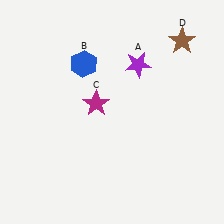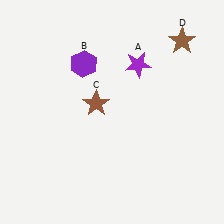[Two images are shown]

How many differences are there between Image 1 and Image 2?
There are 2 differences between the two images.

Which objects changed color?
B changed from blue to purple. C changed from magenta to brown.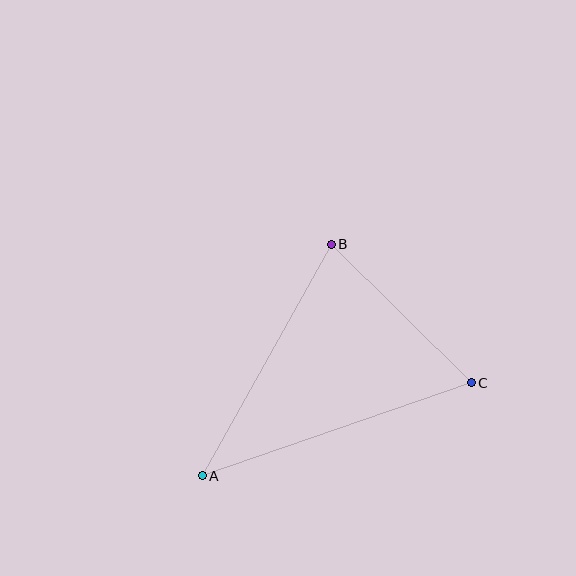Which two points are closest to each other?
Points B and C are closest to each other.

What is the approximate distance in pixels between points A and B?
The distance between A and B is approximately 265 pixels.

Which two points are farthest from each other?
Points A and C are farthest from each other.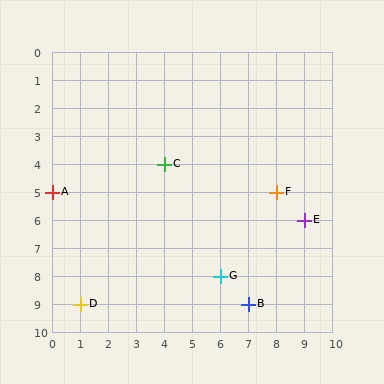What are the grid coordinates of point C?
Point C is at grid coordinates (4, 4).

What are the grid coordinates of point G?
Point G is at grid coordinates (6, 8).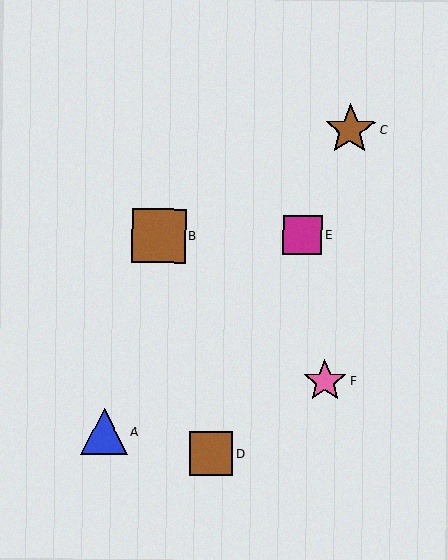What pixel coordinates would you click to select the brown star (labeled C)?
Click at (350, 130) to select the brown star C.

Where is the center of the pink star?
The center of the pink star is at (325, 381).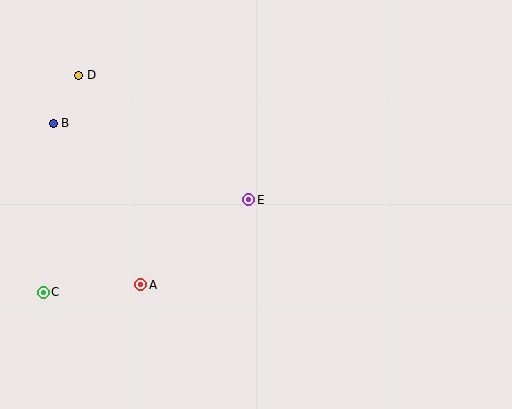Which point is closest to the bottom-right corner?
Point E is closest to the bottom-right corner.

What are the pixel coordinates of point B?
Point B is at (53, 123).